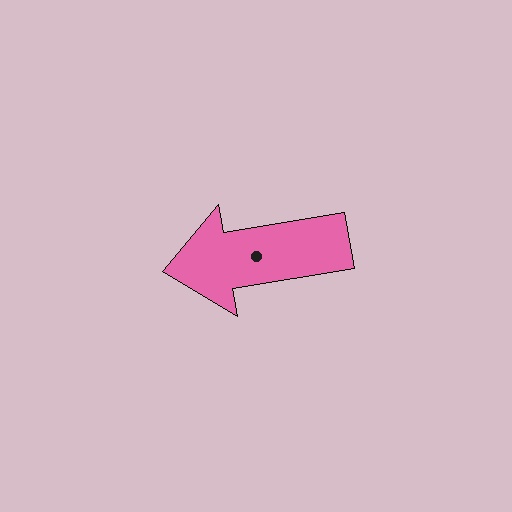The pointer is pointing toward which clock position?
Roughly 9 o'clock.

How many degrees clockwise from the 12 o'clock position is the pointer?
Approximately 260 degrees.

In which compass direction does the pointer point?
West.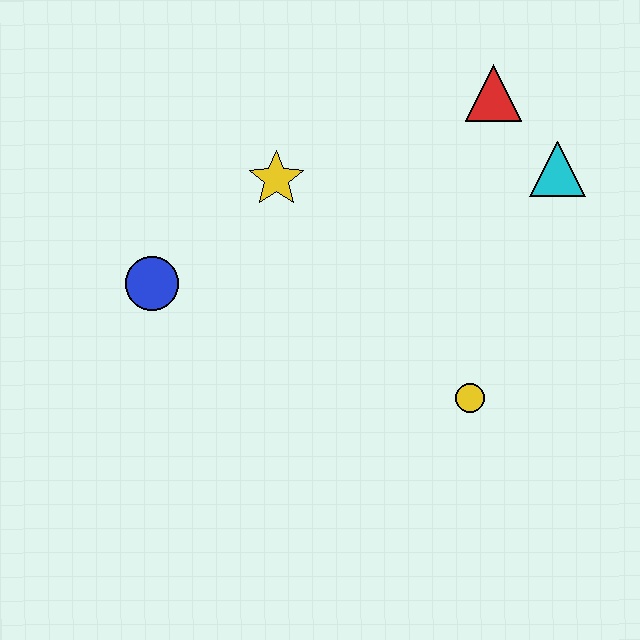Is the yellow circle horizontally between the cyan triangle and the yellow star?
Yes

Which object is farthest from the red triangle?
The blue circle is farthest from the red triangle.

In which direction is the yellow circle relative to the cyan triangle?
The yellow circle is below the cyan triangle.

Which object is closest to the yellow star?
The blue circle is closest to the yellow star.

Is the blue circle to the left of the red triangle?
Yes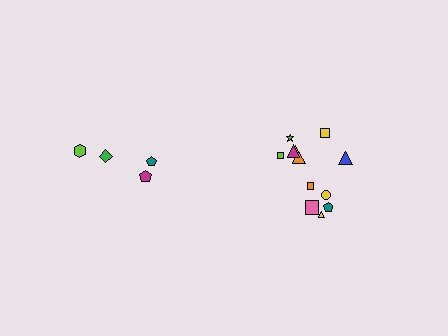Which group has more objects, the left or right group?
The right group.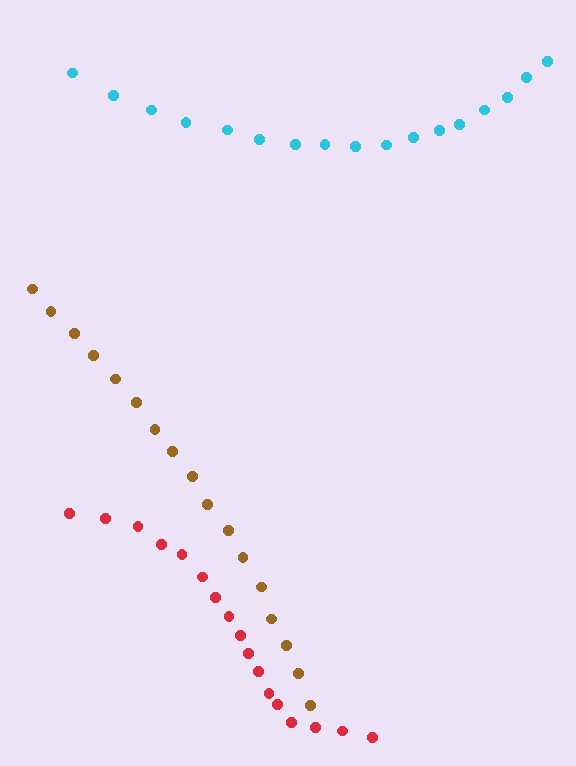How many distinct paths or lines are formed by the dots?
There are 3 distinct paths.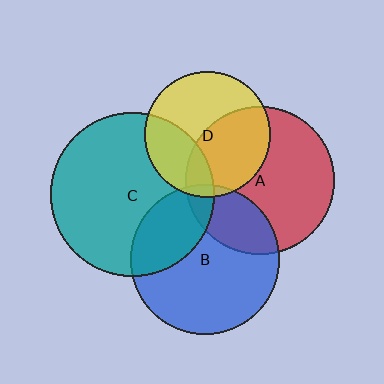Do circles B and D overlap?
Yes.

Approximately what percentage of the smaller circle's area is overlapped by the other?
Approximately 5%.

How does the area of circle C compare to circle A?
Approximately 1.2 times.